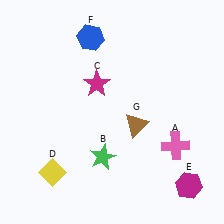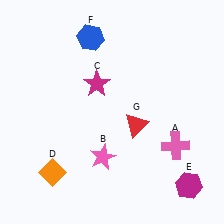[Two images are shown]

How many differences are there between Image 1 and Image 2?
There are 3 differences between the two images.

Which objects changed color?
B changed from green to pink. D changed from yellow to orange. G changed from brown to red.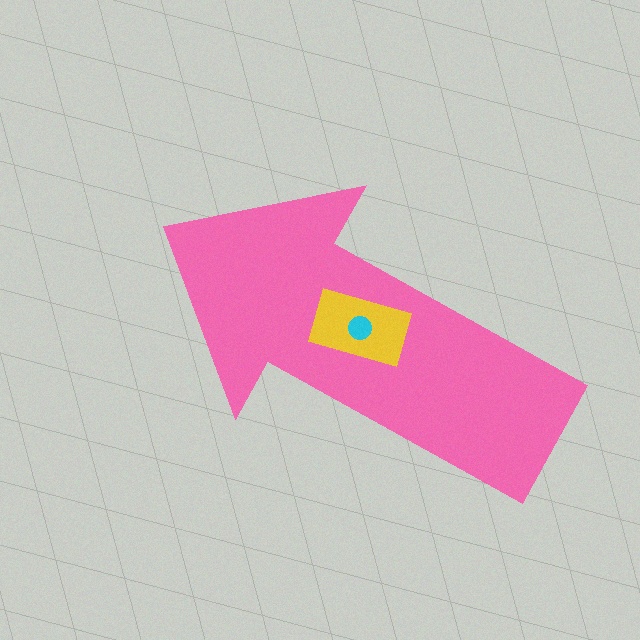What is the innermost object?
The cyan circle.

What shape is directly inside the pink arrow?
The yellow rectangle.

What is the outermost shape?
The pink arrow.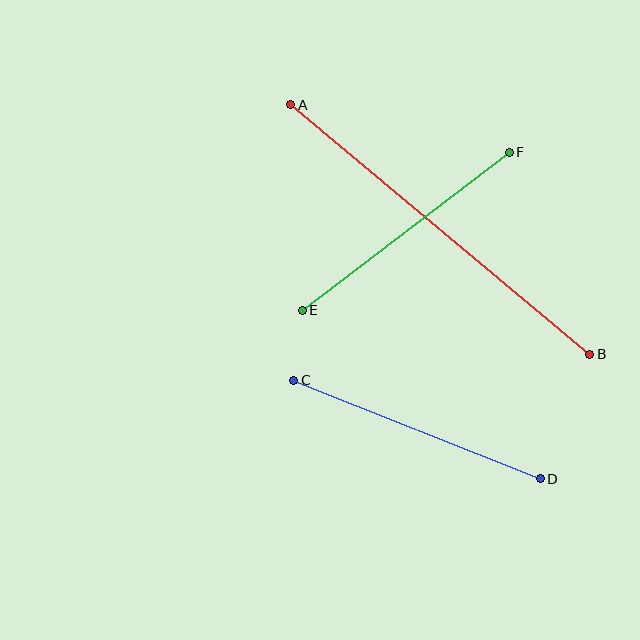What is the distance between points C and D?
The distance is approximately 265 pixels.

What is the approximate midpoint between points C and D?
The midpoint is at approximately (417, 429) pixels.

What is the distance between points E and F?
The distance is approximately 260 pixels.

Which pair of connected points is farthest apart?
Points A and B are farthest apart.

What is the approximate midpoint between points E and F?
The midpoint is at approximately (406, 231) pixels.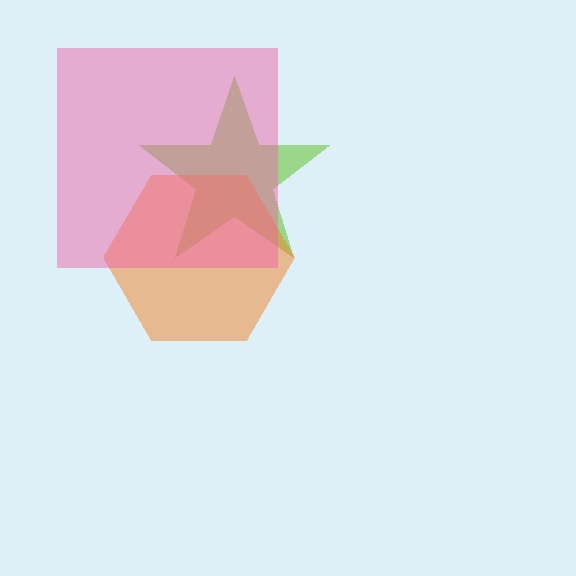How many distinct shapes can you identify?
There are 3 distinct shapes: a lime star, an orange hexagon, a pink square.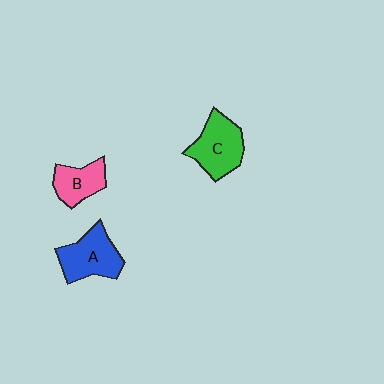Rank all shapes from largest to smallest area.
From largest to smallest: C (green), A (blue), B (pink).